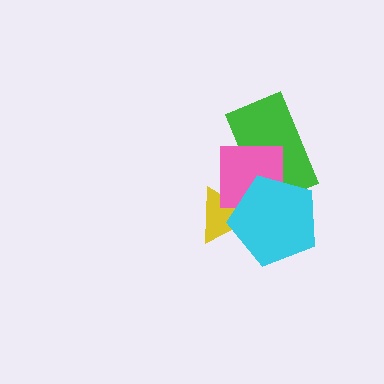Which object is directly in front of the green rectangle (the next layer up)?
The pink square is directly in front of the green rectangle.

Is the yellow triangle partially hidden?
Yes, it is partially covered by another shape.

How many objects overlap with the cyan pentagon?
3 objects overlap with the cyan pentagon.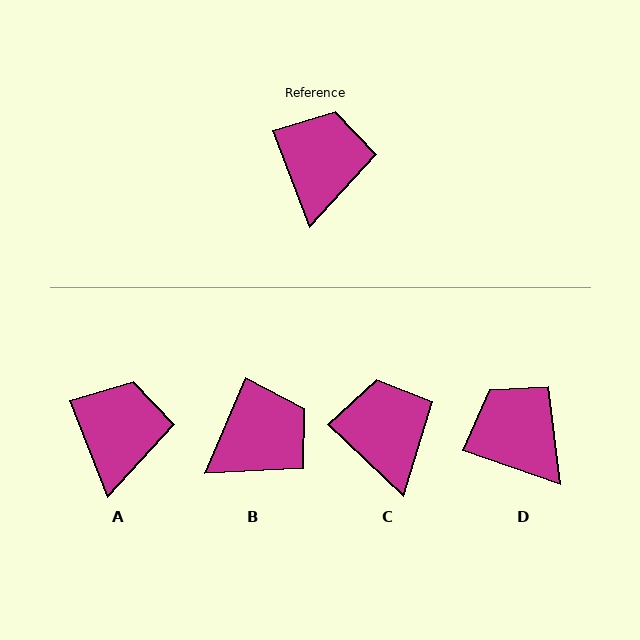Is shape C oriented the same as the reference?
No, it is off by about 26 degrees.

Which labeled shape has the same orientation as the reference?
A.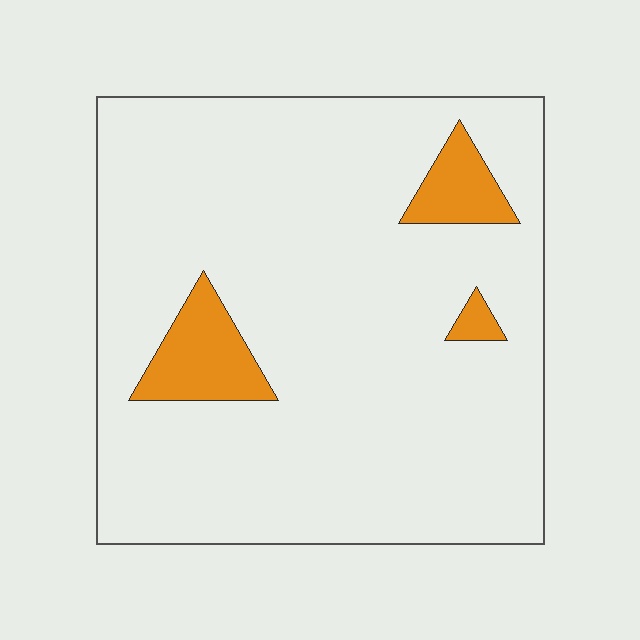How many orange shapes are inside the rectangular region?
3.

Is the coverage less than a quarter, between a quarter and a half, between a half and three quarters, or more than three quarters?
Less than a quarter.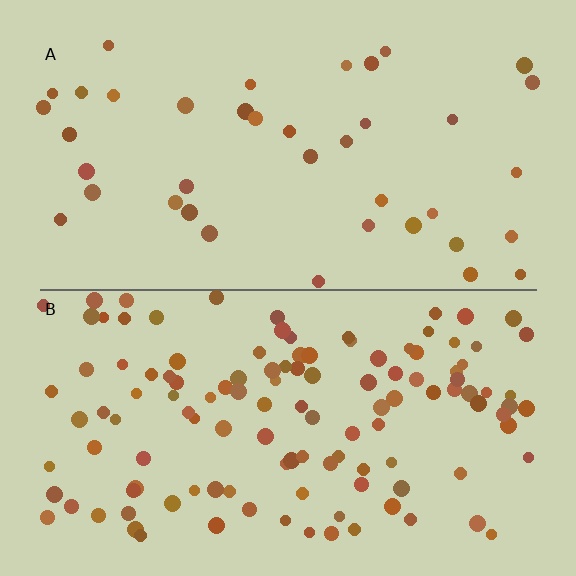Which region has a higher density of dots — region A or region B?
B (the bottom).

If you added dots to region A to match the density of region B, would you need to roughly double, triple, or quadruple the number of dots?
Approximately triple.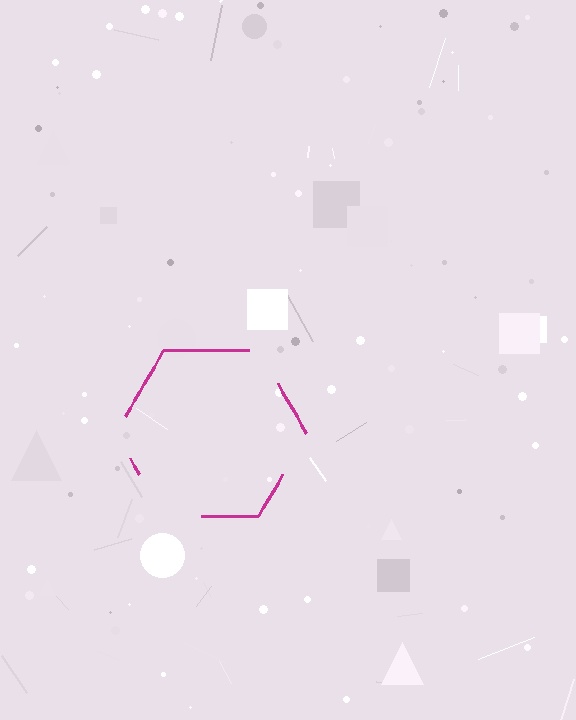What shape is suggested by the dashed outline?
The dashed outline suggests a hexagon.